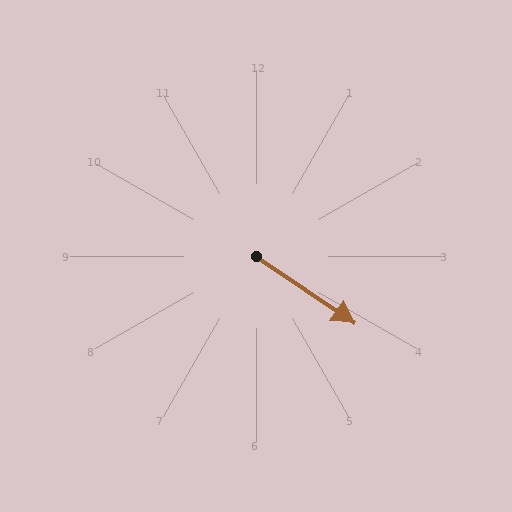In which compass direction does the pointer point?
Southeast.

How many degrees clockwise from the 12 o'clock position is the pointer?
Approximately 124 degrees.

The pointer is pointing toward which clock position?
Roughly 4 o'clock.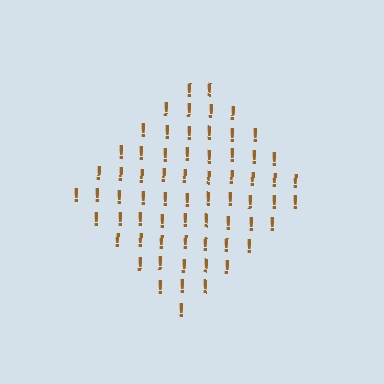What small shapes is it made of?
It is made of small exclamation marks.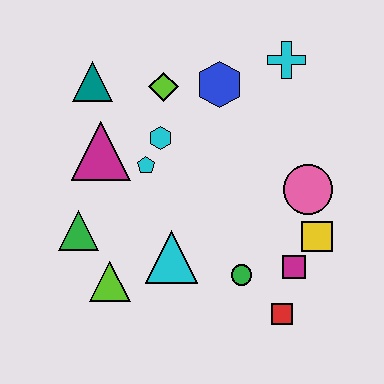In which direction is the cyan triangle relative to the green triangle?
The cyan triangle is to the right of the green triangle.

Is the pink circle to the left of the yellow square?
Yes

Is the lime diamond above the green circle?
Yes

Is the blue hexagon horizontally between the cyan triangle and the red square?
Yes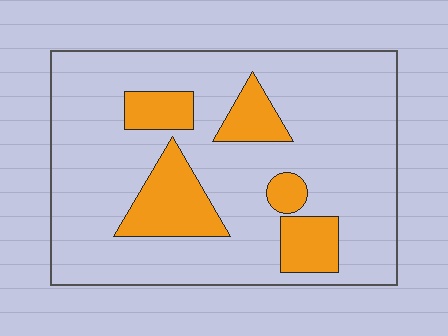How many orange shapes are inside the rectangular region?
5.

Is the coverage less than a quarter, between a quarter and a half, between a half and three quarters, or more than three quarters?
Less than a quarter.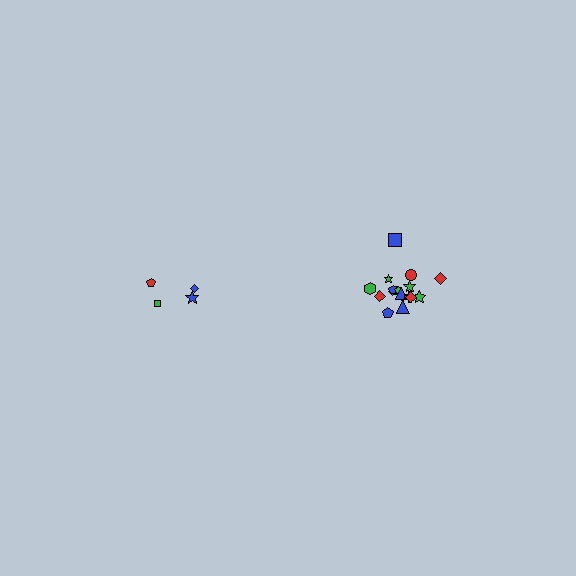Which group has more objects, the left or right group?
The right group.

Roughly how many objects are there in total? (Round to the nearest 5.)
Roughly 20 objects in total.